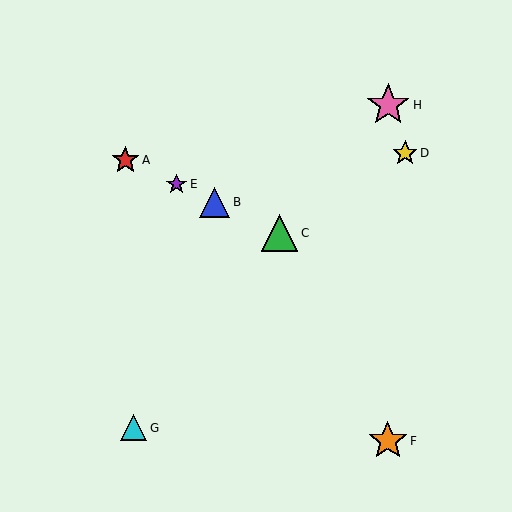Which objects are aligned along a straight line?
Objects A, B, C, E are aligned along a straight line.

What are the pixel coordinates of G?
Object G is at (134, 428).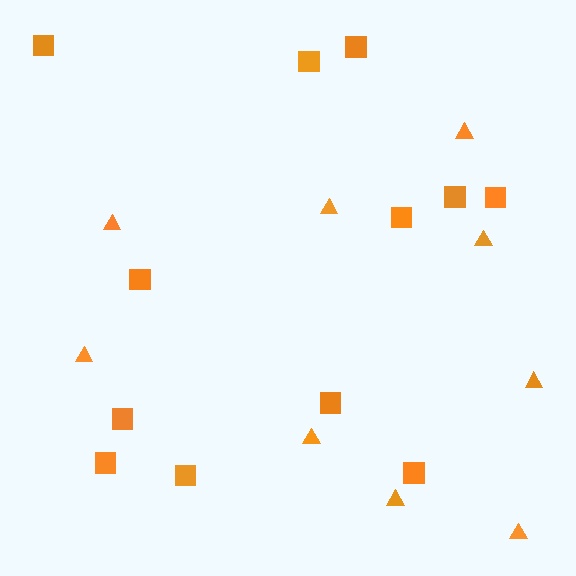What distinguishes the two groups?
There are 2 groups: one group of squares (12) and one group of triangles (9).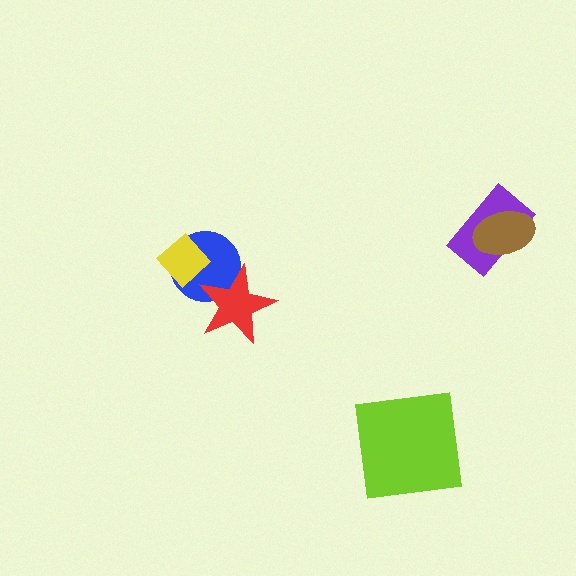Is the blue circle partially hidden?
Yes, it is partially covered by another shape.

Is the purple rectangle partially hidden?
Yes, it is partially covered by another shape.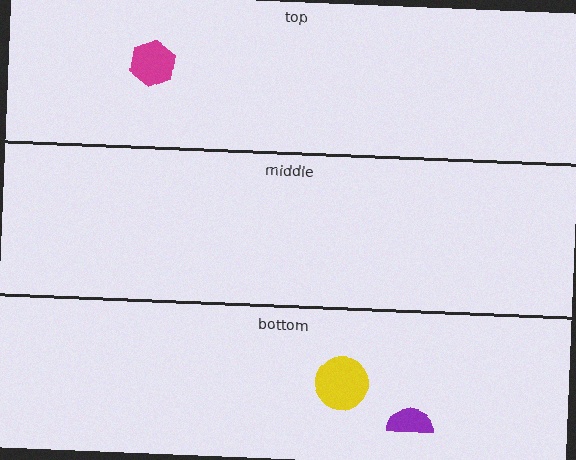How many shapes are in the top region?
1.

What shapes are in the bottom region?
The purple semicircle, the yellow circle.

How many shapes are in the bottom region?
2.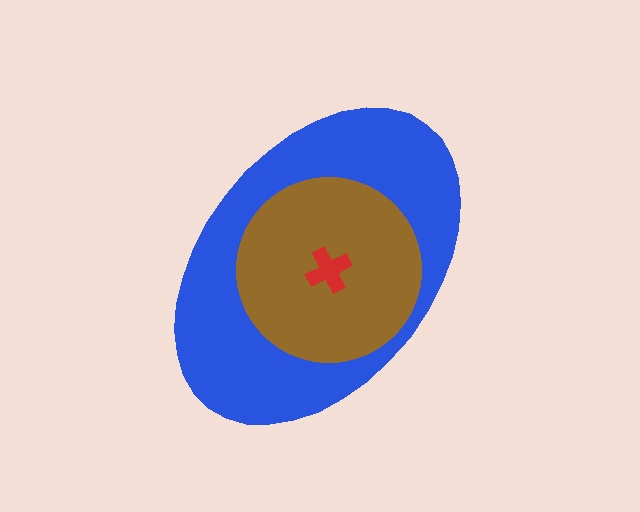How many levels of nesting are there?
3.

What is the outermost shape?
The blue ellipse.